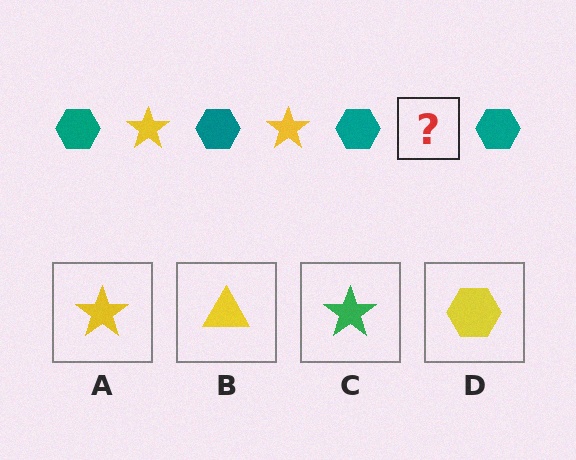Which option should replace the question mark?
Option A.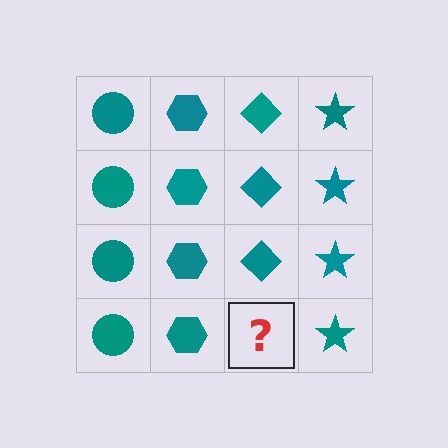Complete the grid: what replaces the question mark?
The question mark should be replaced with a teal diamond.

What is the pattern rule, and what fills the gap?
The rule is that each column has a consistent shape. The gap should be filled with a teal diamond.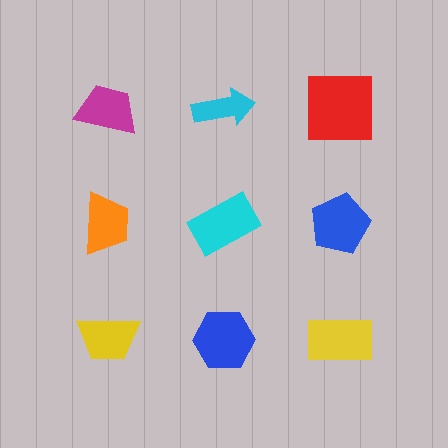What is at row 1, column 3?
A red square.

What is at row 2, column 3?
A blue pentagon.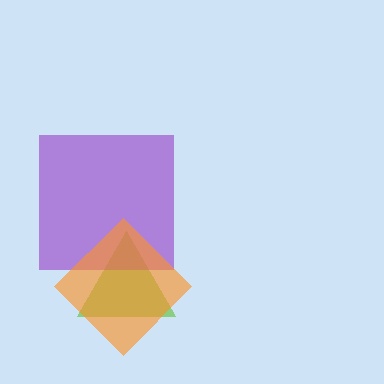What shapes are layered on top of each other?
The layered shapes are: a lime triangle, a purple square, an orange diamond.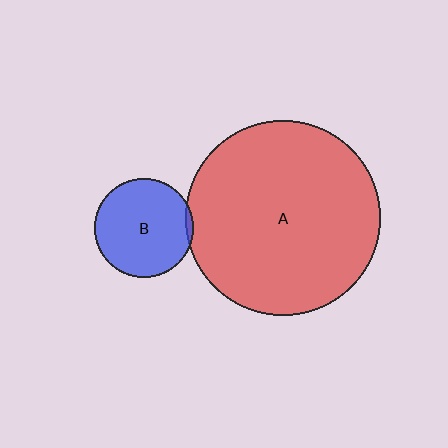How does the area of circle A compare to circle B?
Approximately 3.9 times.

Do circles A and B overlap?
Yes.